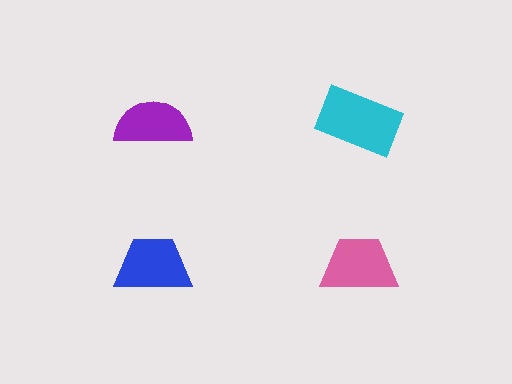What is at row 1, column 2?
A cyan rectangle.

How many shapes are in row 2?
2 shapes.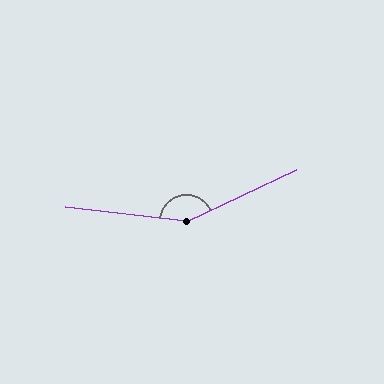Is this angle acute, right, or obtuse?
It is obtuse.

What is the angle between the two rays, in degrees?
Approximately 149 degrees.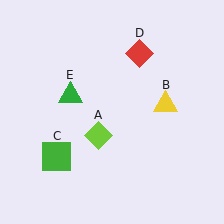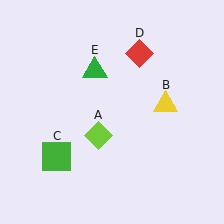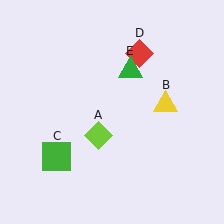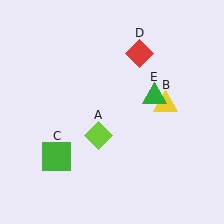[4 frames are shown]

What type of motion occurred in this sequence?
The green triangle (object E) rotated clockwise around the center of the scene.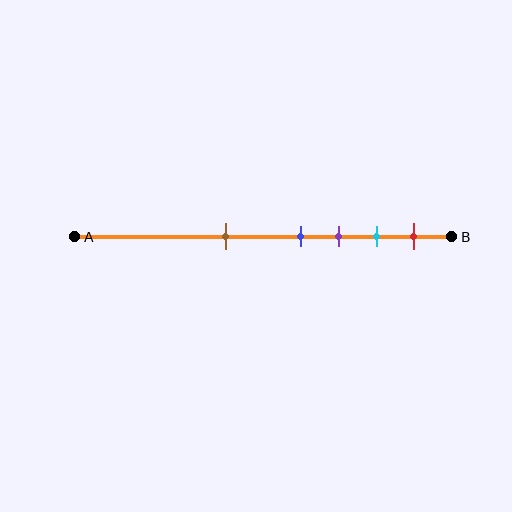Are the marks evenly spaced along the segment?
No, the marks are not evenly spaced.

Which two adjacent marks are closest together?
The blue and purple marks are the closest adjacent pair.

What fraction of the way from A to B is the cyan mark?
The cyan mark is approximately 80% (0.8) of the way from A to B.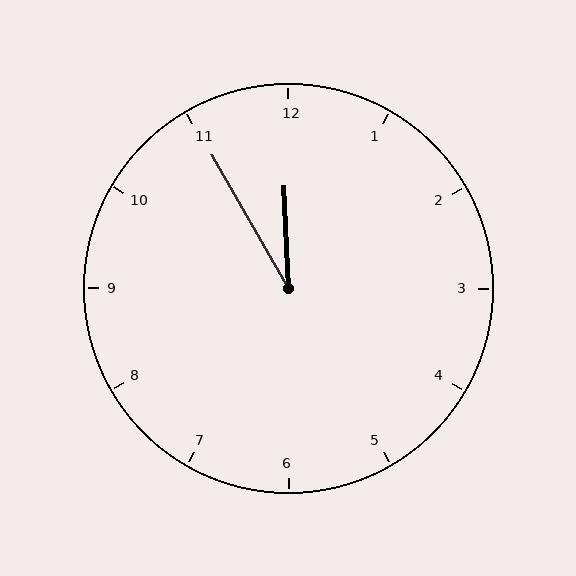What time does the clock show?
11:55.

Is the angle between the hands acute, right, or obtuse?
It is acute.